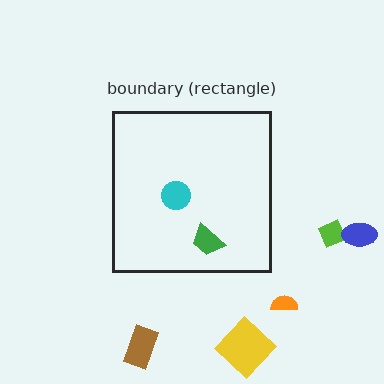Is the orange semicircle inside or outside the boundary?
Outside.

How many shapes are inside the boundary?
2 inside, 5 outside.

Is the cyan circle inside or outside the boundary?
Inside.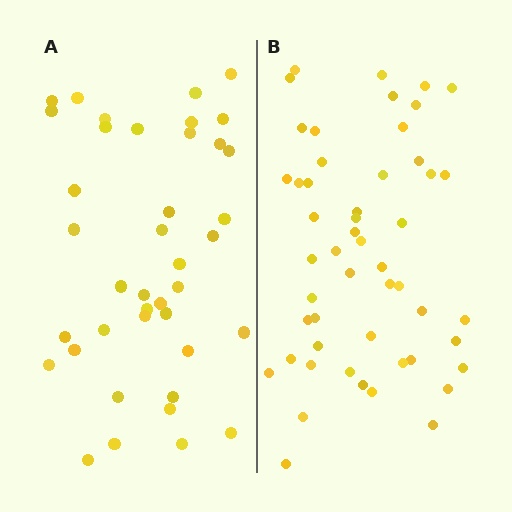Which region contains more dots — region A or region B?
Region B (the right region) has more dots.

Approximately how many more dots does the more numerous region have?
Region B has roughly 12 or so more dots than region A.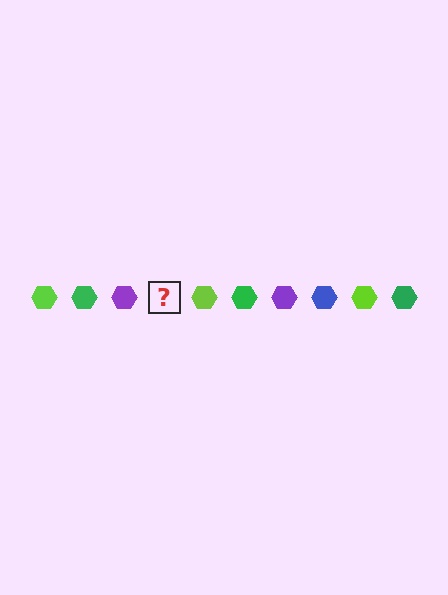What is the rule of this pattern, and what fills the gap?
The rule is that the pattern cycles through lime, green, purple, blue hexagons. The gap should be filled with a blue hexagon.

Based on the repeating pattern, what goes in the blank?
The blank should be a blue hexagon.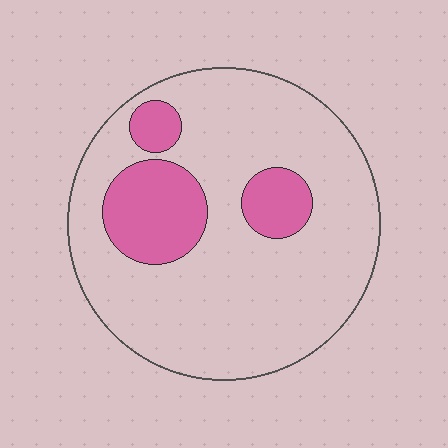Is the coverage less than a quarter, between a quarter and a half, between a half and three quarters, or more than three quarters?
Less than a quarter.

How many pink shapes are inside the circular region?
3.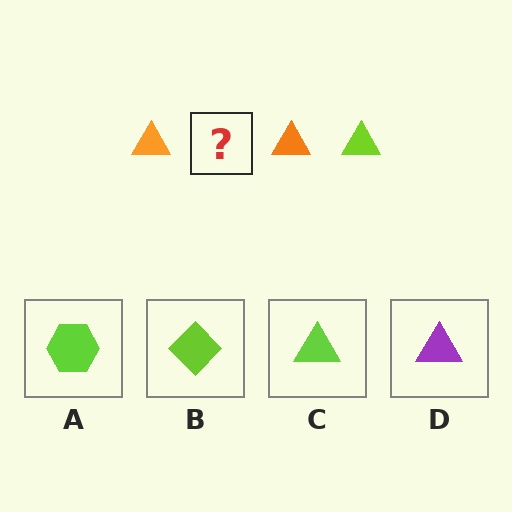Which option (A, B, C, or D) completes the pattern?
C.